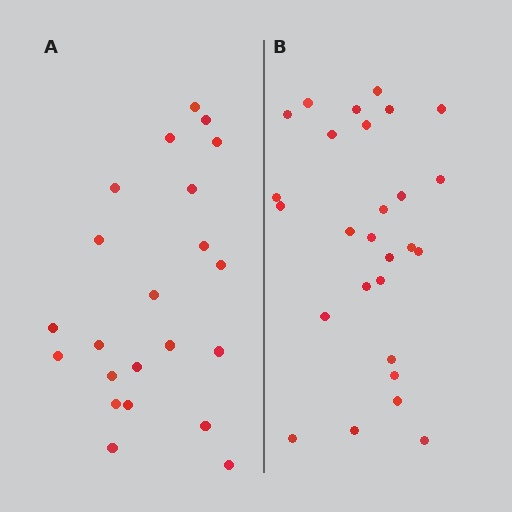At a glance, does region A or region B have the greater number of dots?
Region B (the right region) has more dots.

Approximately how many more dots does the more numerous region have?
Region B has about 5 more dots than region A.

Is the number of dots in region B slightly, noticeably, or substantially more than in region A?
Region B has only slightly more — the two regions are fairly close. The ratio is roughly 1.2 to 1.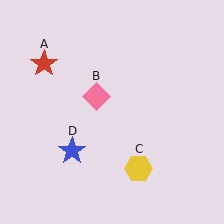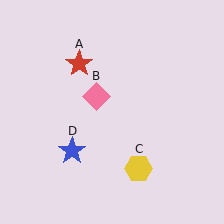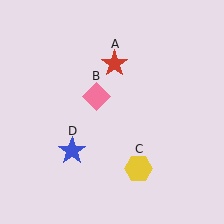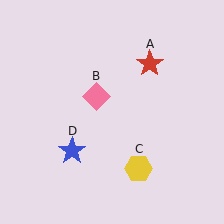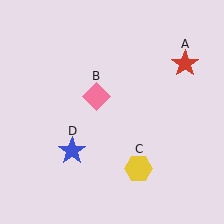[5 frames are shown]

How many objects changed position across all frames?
1 object changed position: red star (object A).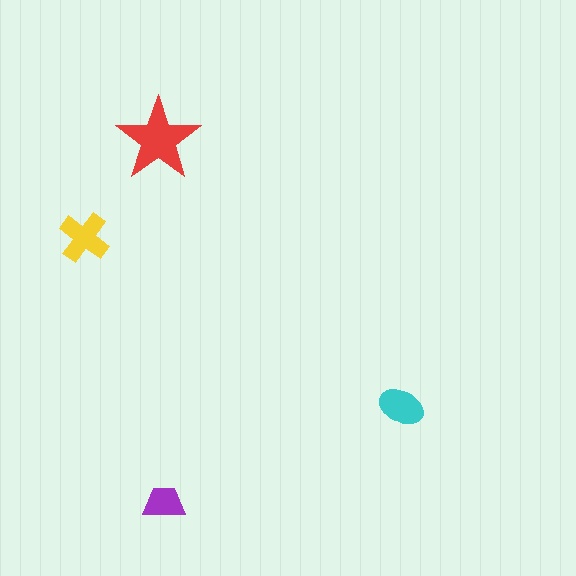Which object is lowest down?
The purple trapezoid is bottommost.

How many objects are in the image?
There are 4 objects in the image.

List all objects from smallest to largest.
The purple trapezoid, the cyan ellipse, the yellow cross, the red star.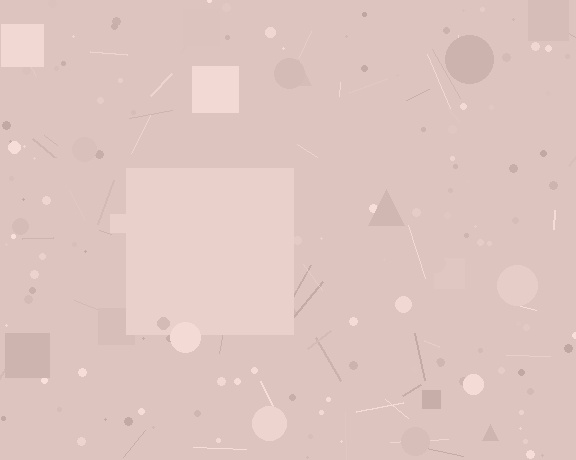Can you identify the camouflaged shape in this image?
The camouflaged shape is a square.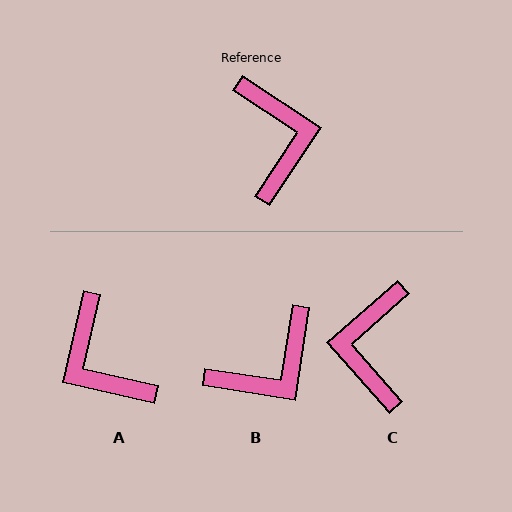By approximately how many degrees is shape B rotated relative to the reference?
Approximately 65 degrees clockwise.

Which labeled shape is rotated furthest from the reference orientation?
C, about 165 degrees away.